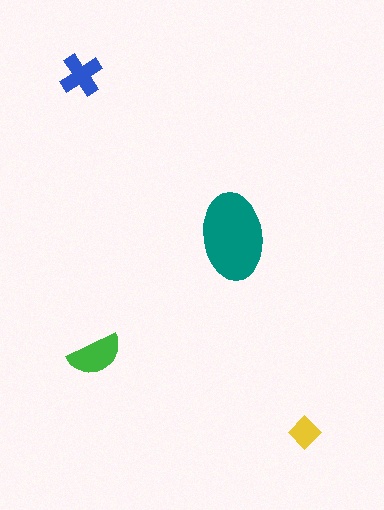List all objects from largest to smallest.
The teal ellipse, the green semicircle, the blue cross, the yellow diamond.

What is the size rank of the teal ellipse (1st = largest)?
1st.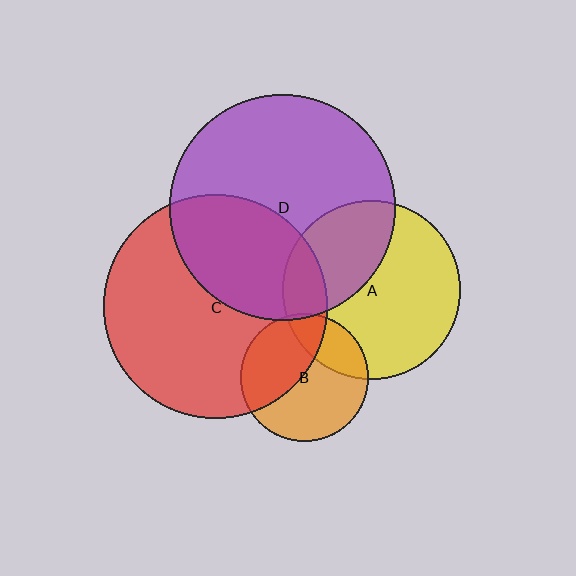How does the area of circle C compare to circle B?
Approximately 3.0 times.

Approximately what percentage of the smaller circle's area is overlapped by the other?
Approximately 35%.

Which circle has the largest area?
Circle D (purple).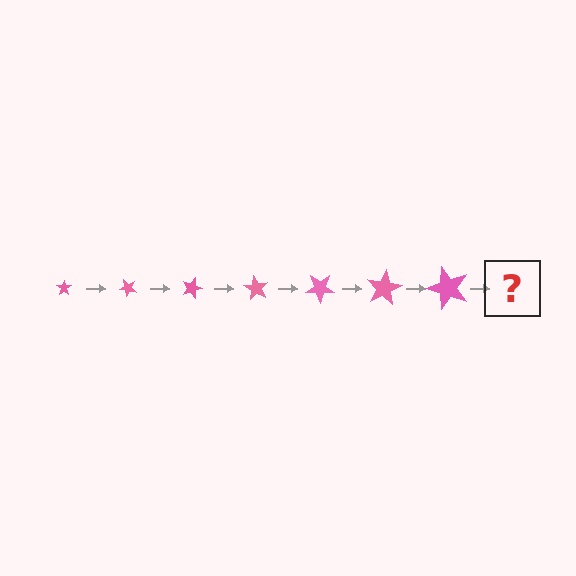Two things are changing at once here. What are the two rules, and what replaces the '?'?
The two rules are that the star grows larger each step and it rotates 45 degrees each step. The '?' should be a star, larger than the previous one and rotated 315 degrees from the start.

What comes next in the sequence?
The next element should be a star, larger than the previous one and rotated 315 degrees from the start.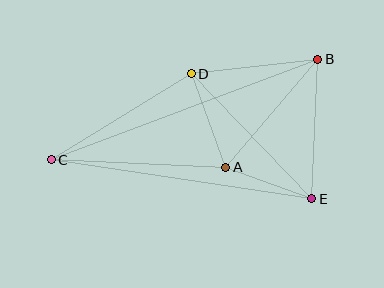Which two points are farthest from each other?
Points B and C are farthest from each other.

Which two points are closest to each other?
Points A and E are closest to each other.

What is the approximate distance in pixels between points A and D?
The distance between A and D is approximately 100 pixels.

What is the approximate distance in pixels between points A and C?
The distance between A and C is approximately 175 pixels.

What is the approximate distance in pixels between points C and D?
The distance between C and D is approximately 164 pixels.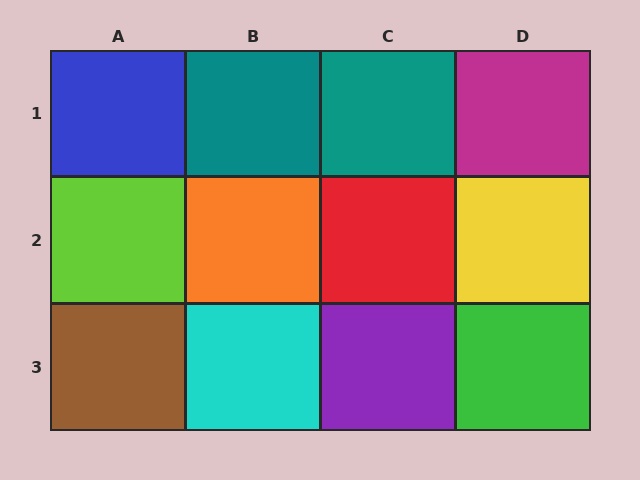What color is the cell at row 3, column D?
Green.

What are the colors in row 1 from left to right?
Blue, teal, teal, magenta.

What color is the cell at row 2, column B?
Orange.